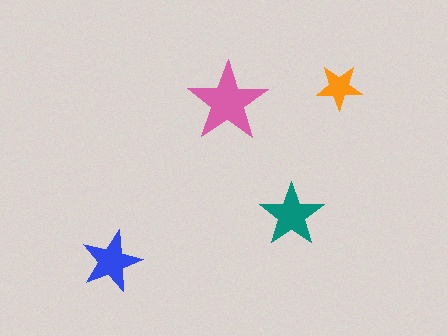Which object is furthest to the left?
The blue star is leftmost.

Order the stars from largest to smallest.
the pink one, the teal one, the blue one, the orange one.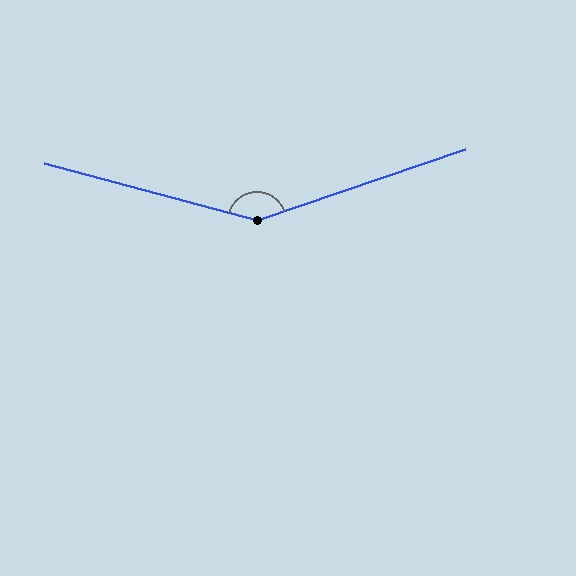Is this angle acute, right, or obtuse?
It is obtuse.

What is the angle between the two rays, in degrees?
Approximately 146 degrees.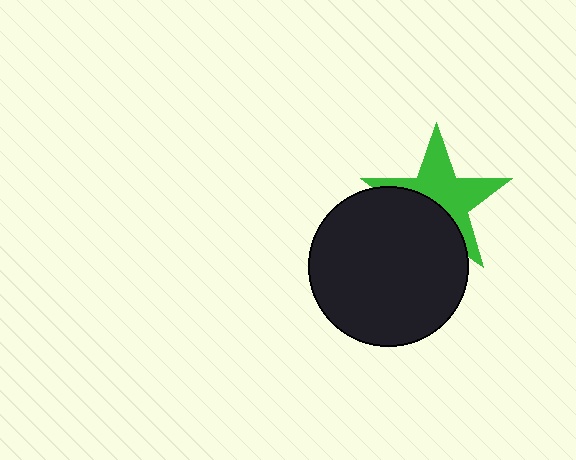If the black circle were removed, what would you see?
You would see the complete green star.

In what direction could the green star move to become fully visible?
The green star could move up. That would shift it out from behind the black circle entirely.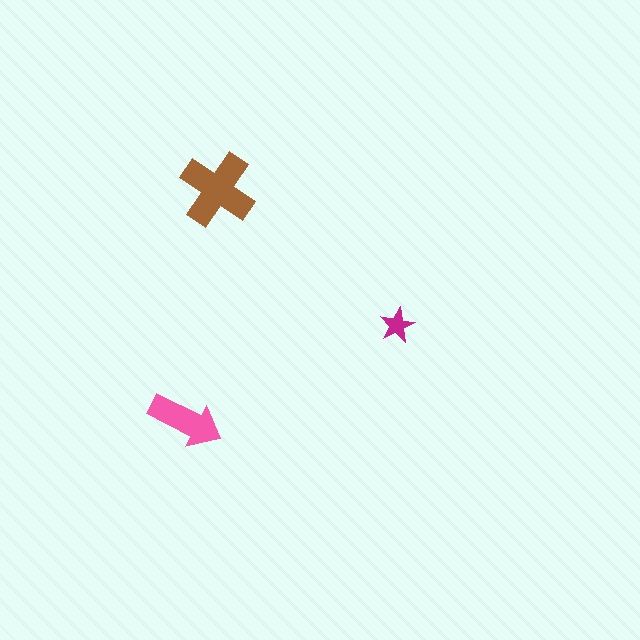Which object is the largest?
The brown cross.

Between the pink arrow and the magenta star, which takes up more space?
The pink arrow.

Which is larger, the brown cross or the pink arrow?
The brown cross.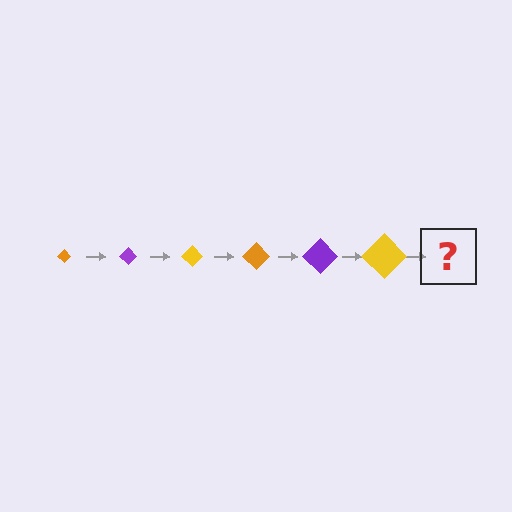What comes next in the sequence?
The next element should be an orange diamond, larger than the previous one.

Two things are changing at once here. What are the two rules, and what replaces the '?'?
The two rules are that the diamond grows larger each step and the color cycles through orange, purple, and yellow. The '?' should be an orange diamond, larger than the previous one.